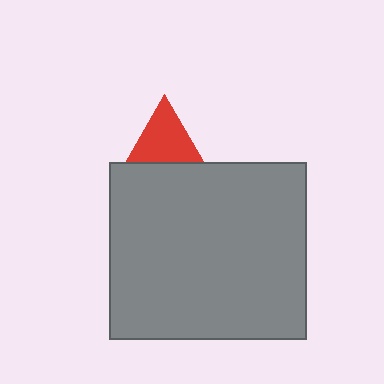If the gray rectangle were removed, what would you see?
You would see the complete red triangle.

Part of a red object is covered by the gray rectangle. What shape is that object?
It is a triangle.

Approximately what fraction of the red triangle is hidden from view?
Roughly 45% of the red triangle is hidden behind the gray rectangle.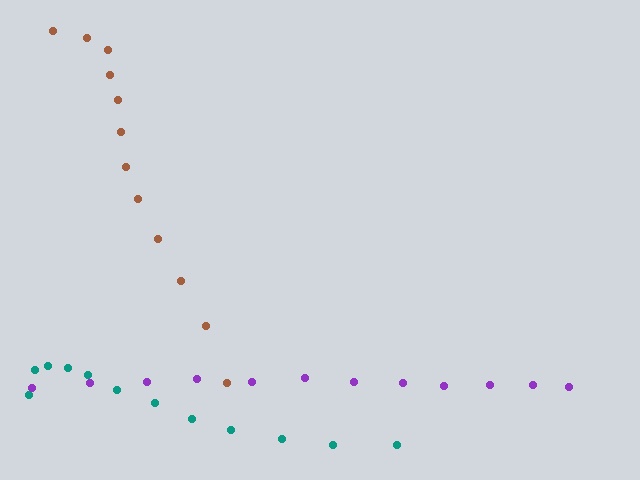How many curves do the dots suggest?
There are 3 distinct paths.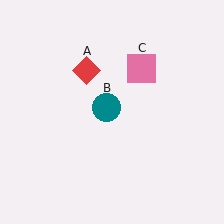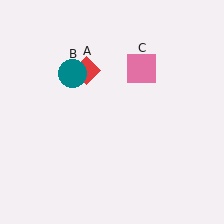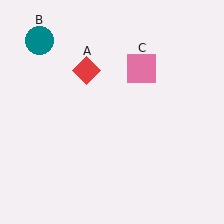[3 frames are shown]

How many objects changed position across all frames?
1 object changed position: teal circle (object B).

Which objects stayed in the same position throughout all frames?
Red diamond (object A) and pink square (object C) remained stationary.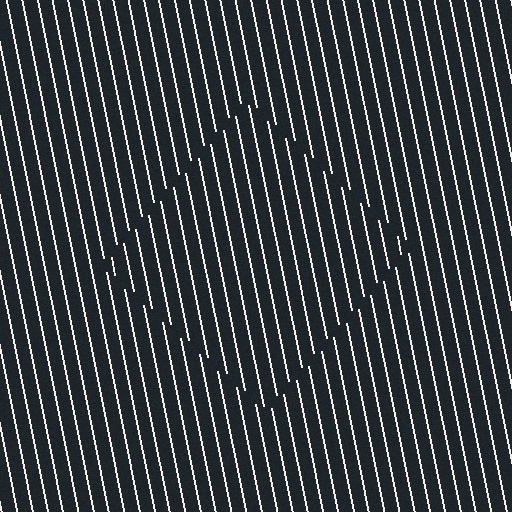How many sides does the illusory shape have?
4 sides — the line-ends trace a square.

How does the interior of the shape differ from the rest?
The interior of the shape contains the same grating, shifted by half a period — the contour is defined by the phase discontinuity where line-ends from the inner and outer gratings abut.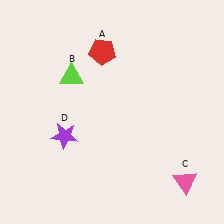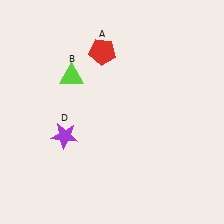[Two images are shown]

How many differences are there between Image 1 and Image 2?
There is 1 difference between the two images.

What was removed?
The pink triangle (C) was removed in Image 2.